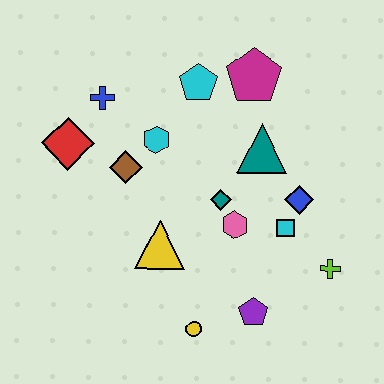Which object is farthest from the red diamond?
The lime cross is farthest from the red diamond.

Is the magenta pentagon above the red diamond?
Yes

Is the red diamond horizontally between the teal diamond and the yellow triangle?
No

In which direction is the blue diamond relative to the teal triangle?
The blue diamond is below the teal triangle.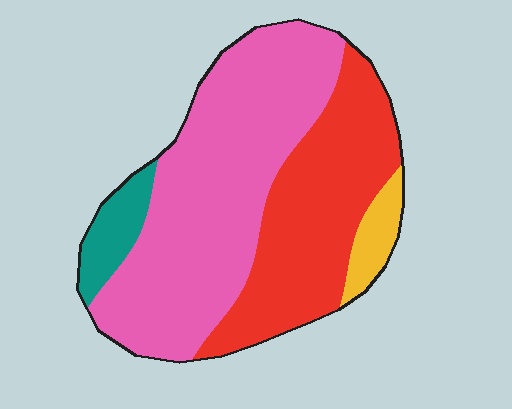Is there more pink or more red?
Pink.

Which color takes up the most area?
Pink, at roughly 55%.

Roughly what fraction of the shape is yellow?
Yellow takes up less than a quarter of the shape.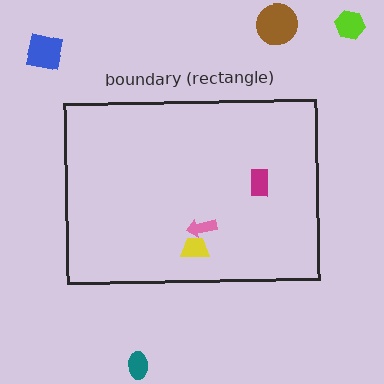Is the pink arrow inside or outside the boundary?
Inside.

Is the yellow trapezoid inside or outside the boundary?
Inside.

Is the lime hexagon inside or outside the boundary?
Outside.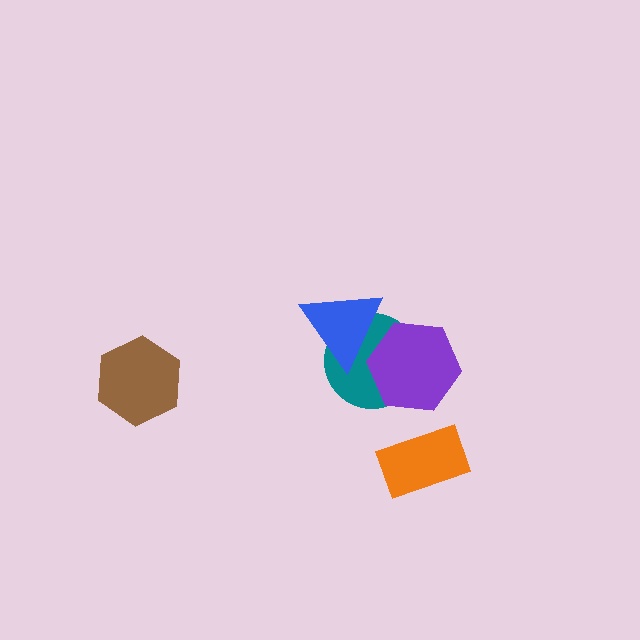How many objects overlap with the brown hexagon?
0 objects overlap with the brown hexagon.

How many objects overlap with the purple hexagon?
2 objects overlap with the purple hexagon.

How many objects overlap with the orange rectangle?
0 objects overlap with the orange rectangle.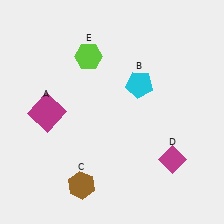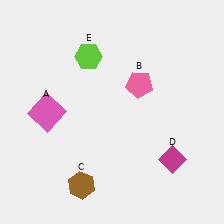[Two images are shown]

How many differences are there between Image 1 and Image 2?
There are 2 differences between the two images.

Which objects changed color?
A changed from magenta to pink. B changed from cyan to pink.